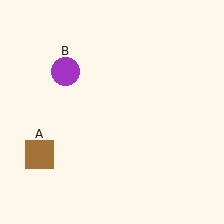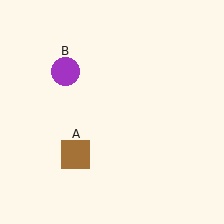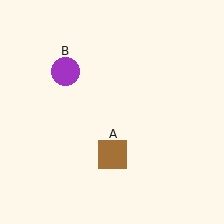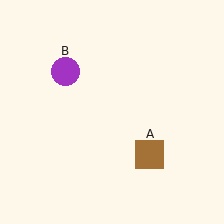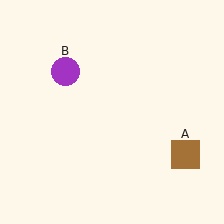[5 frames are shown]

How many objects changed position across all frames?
1 object changed position: brown square (object A).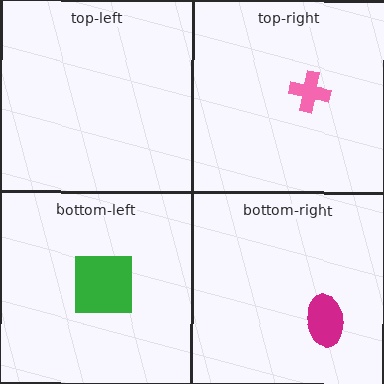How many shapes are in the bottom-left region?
1.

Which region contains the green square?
The bottom-left region.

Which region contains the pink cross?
The top-right region.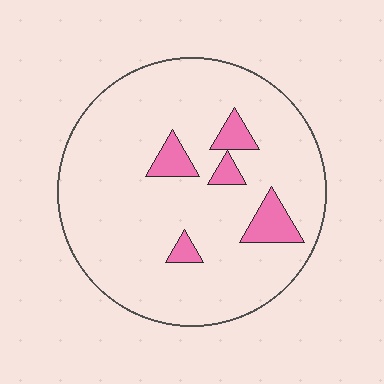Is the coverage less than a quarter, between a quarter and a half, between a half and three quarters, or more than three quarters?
Less than a quarter.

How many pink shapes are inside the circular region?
5.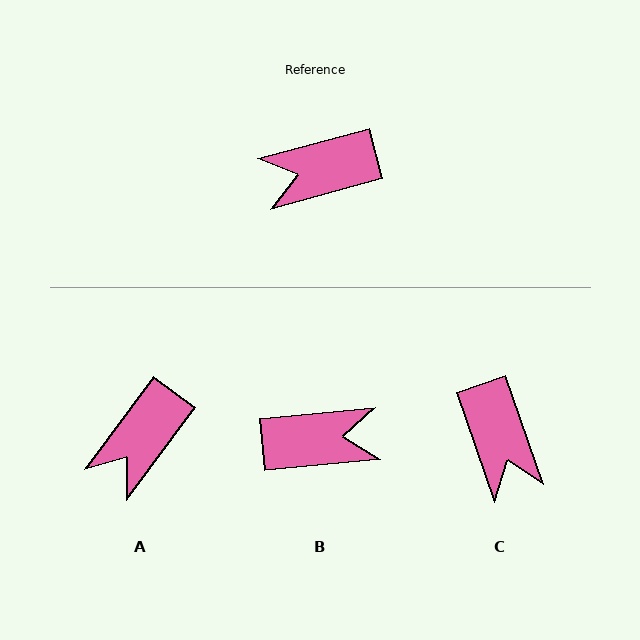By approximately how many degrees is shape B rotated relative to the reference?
Approximately 170 degrees counter-clockwise.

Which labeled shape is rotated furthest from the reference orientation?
B, about 170 degrees away.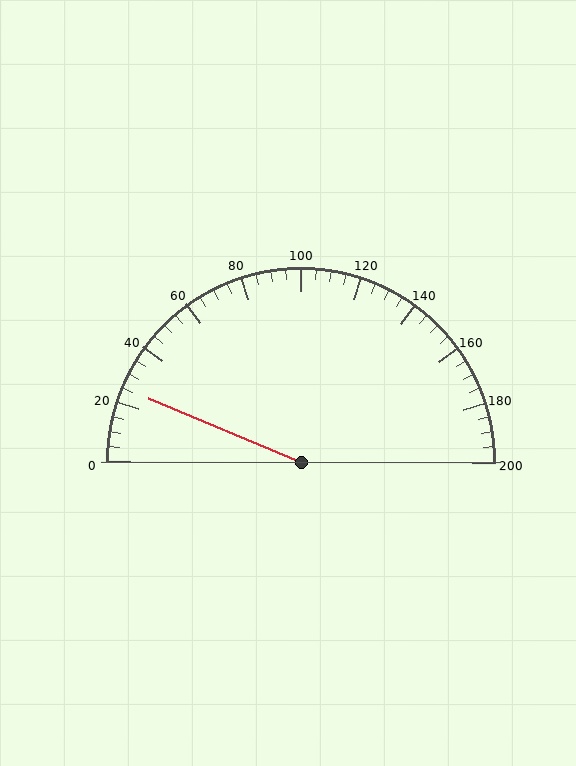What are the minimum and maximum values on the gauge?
The gauge ranges from 0 to 200.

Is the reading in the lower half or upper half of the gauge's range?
The reading is in the lower half of the range (0 to 200).